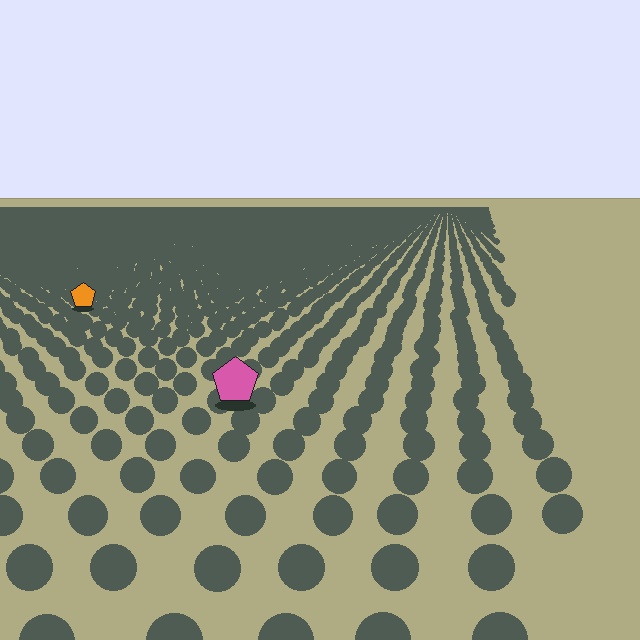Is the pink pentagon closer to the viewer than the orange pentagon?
Yes. The pink pentagon is closer — you can tell from the texture gradient: the ground texture is coarser near it.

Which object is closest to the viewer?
The pink pentagon is closest. The texture marks near it are larger and more spread out.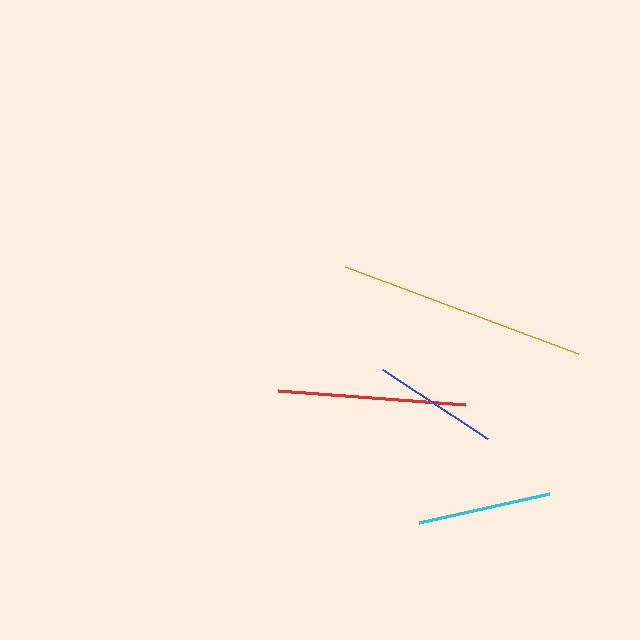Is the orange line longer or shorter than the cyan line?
The orange line is longer than the cyan line.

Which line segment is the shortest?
The blue line is the shortest at approximately 126 pixels.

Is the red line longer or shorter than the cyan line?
The red line is longer than the cyan line.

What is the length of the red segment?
The red segment is approximately 188 pixels long.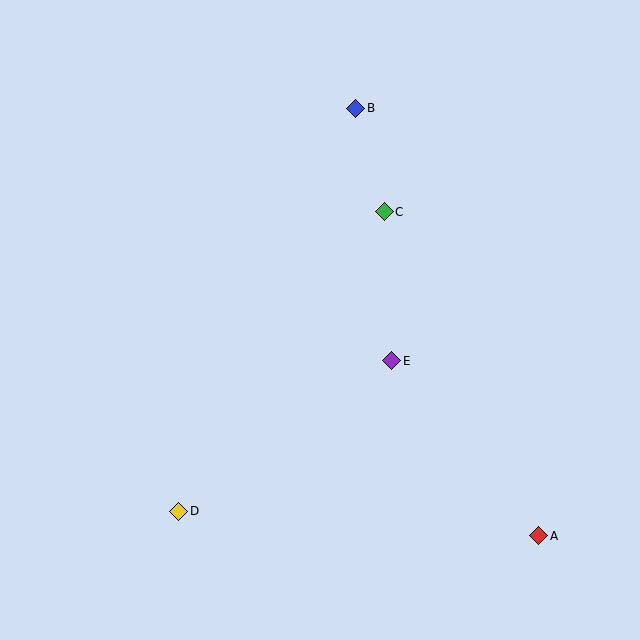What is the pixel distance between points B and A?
The distance between B and A is 465 pixels.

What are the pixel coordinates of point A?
Point A is at (539, 536).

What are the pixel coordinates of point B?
Point B is at (356, 108).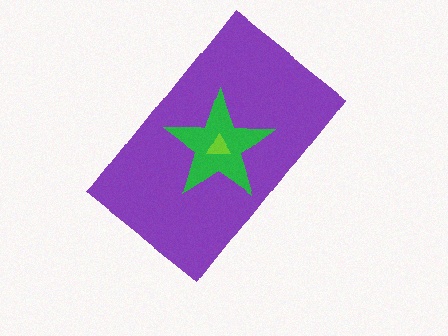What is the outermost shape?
The purple rectangle.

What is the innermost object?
The lime triangle.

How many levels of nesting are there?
3.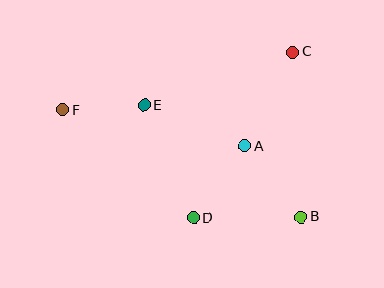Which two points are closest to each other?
Points E and F are closest to each other.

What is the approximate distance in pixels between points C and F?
The distance between C and F is approximately 238 pixels.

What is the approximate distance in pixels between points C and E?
The distance between C and E is approximately 158 pixels.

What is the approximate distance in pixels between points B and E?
The distance between B and E is approximately 193 pixels.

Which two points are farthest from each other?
Points B and F are farthest from each other.